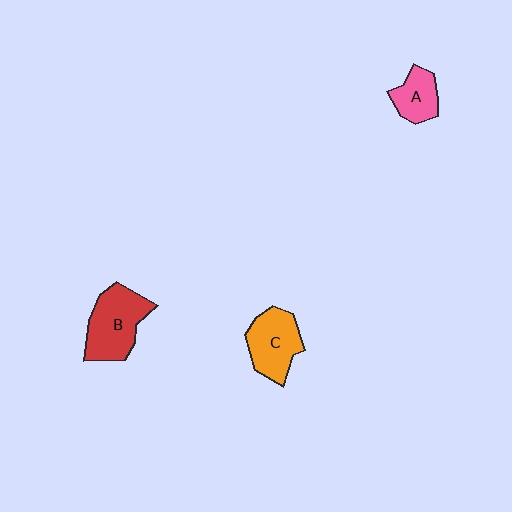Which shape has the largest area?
Shape B (red).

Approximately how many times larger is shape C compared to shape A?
Approximately 1.5 times.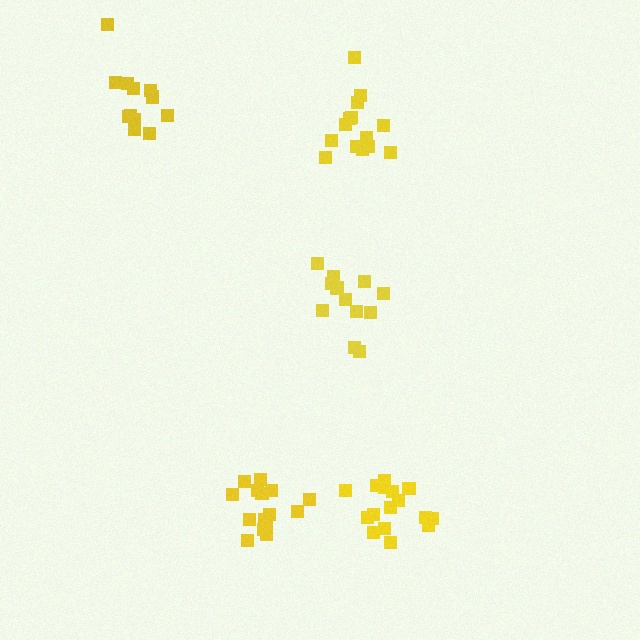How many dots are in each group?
Group 1: 12 dots, Group 2: 15 dots, Group 3: 14 dots, Group 4: 16 dots, Group 5: 13 dots (70 total).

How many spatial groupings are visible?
There are 5 spatial groupings.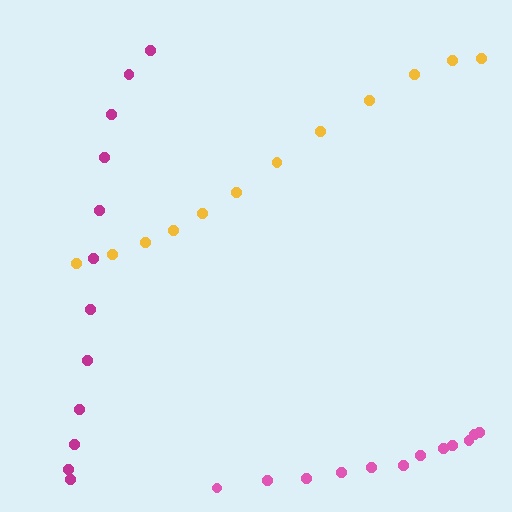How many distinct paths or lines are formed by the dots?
There are 3 distinct paths.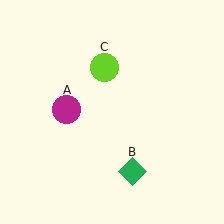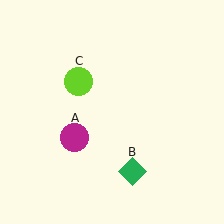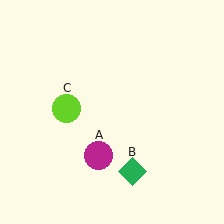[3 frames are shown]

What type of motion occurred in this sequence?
The magenta circle (object A), lime circle (object C) rotated counterclockwise around the center of the scene.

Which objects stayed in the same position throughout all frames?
Green diamond (object B) remained stationary.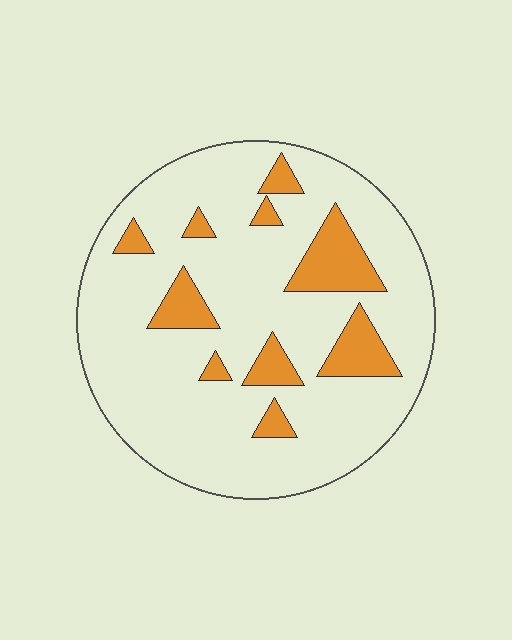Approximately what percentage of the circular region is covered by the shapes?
Approximately 15%.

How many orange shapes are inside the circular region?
10.